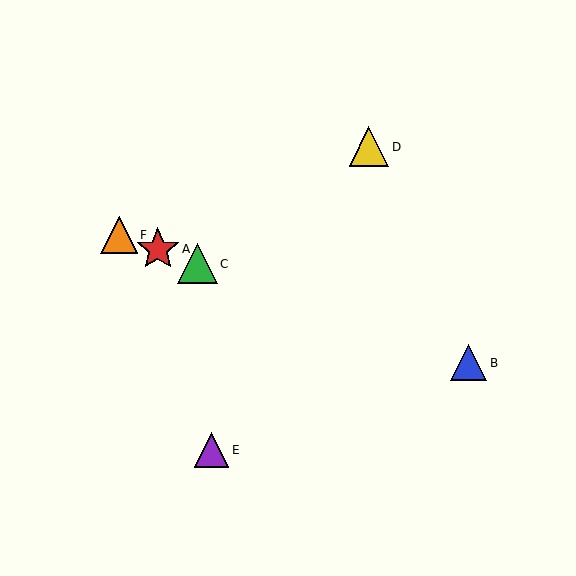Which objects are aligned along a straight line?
Objects A, B, C, F are aligned along a straight line.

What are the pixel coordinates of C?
Object C is at (197, 264).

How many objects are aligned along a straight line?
4 objects (A, B, C, F) are aligned along a straight line.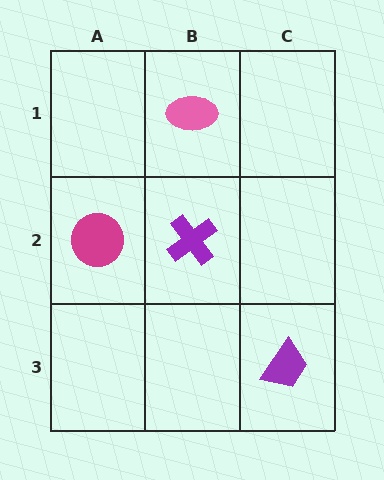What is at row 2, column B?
A purple cross.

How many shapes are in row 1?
1 shape.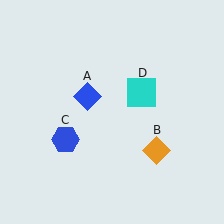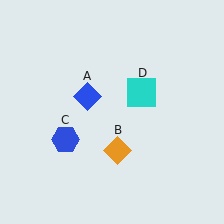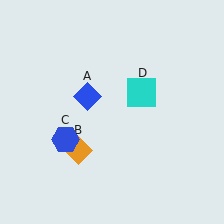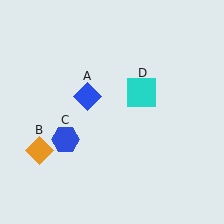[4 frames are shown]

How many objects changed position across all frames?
1 object changed position: orange diamond (object B).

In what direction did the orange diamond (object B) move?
The orange diamond (object B) moved left.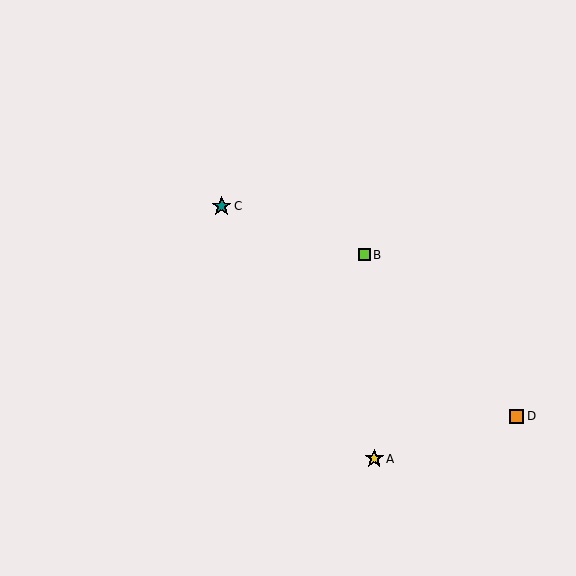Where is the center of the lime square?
The center of the lime square is at (364, 255).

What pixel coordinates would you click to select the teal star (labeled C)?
Click at (222, 206) to select the teal star C.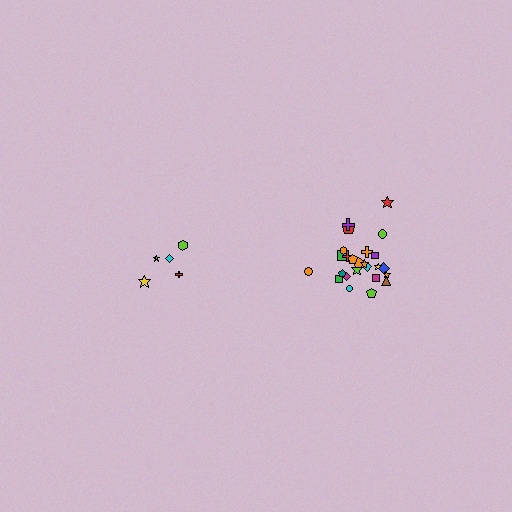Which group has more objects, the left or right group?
The right group.